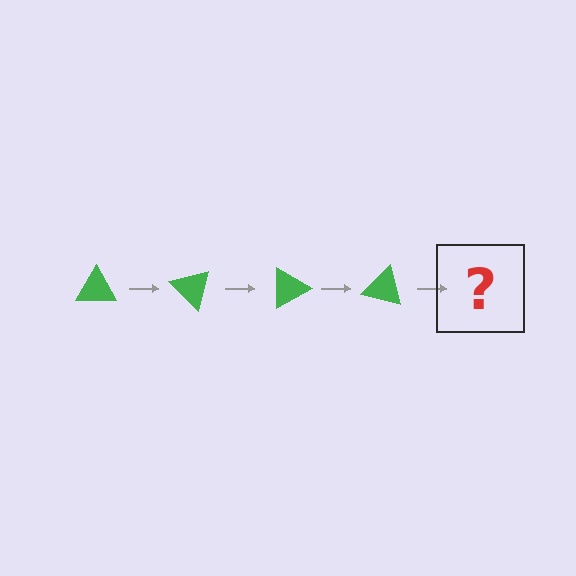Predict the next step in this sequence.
The next step is a green triangle rotated 180 degrees.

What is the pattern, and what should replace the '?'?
The pattern is that the triangle rotates 45 degrees each step. The '?' should be a green triangle rotated 180 degrees.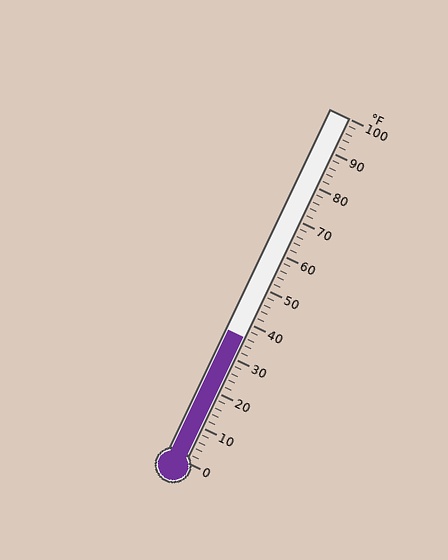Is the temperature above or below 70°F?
The temperature is below 70°F.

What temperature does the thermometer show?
The thermometer shows approximately 36°F.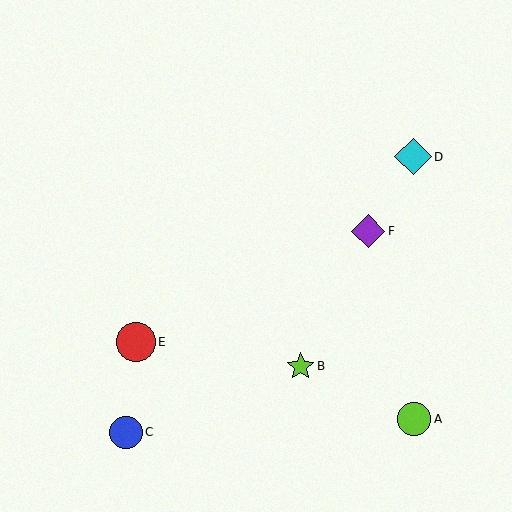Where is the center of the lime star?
The center of the lime star is at (301, 366).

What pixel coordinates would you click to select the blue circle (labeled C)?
Click at (126, 432) to select the blue circle C.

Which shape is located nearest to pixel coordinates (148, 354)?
The red circle (labeled E) at (136, 342) is nearest to that location.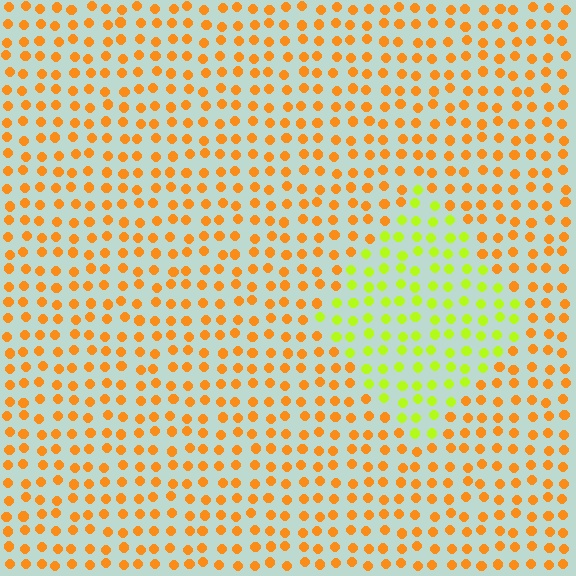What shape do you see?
I see a diamond.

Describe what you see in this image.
The image is filled with small orange elements in a uniform arrangement. A diamond-shaped region is visible where the elements are tinted to a slightly different hue, forming a subtle color boundary.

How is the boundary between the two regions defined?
The boundary is defined purely by a slight shift in hue (about 49 degrees). Spacing, size, and orientation are identical on both sides.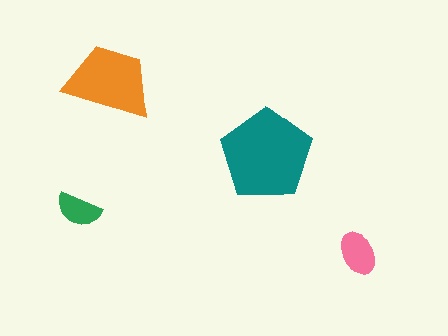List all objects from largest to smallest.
The teal pentagon, the orange trapezoid, the pink ellipse, the green semicircle.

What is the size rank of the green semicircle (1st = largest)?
4th.